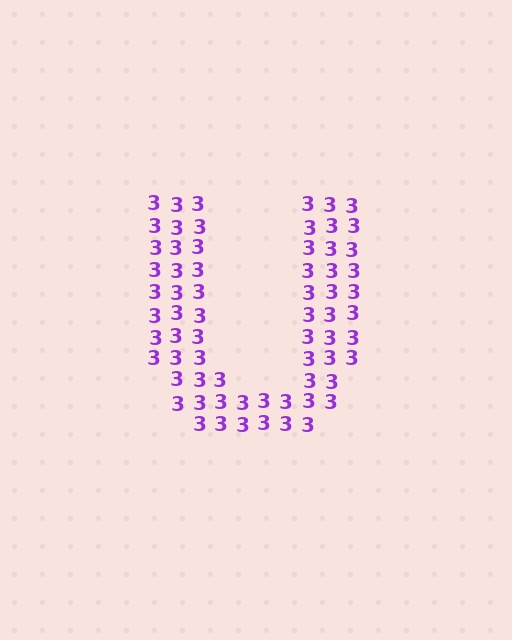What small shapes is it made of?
It is made of small digit 3's.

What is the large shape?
The large shape is the letter U.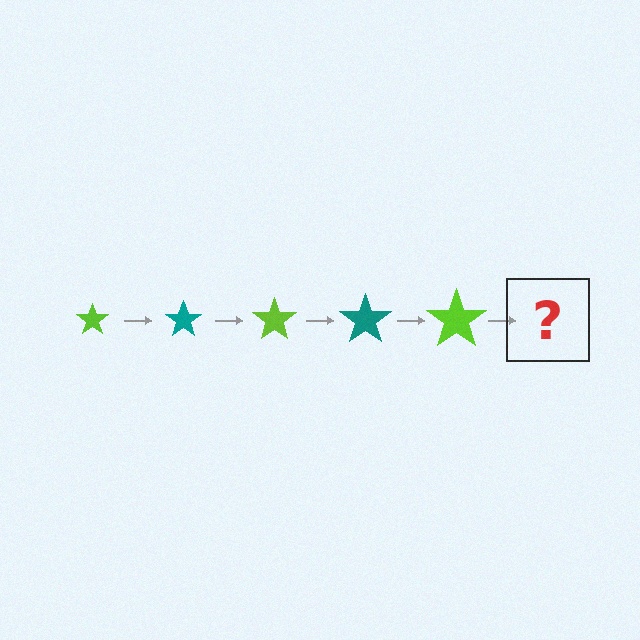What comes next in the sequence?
The next element should be a teal star, larger than the previous one.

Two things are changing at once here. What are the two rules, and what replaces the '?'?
The two rules are that the star grows larger each step and the color cycles through lime and teal. The '?' should be a teal star, larger than the previous one.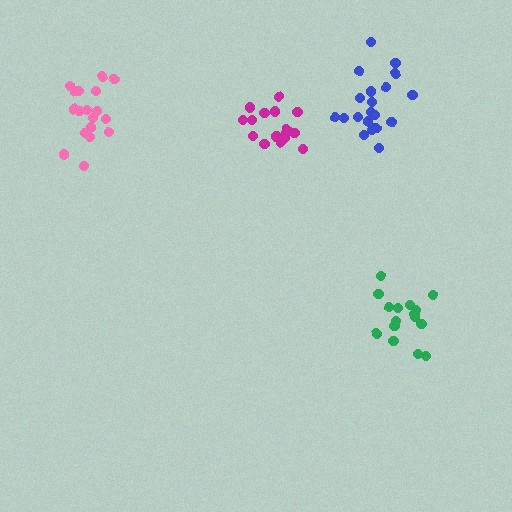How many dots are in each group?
Group 1: 16 dots, Group 2: 20 dots, Group 3: 18 dots, Group 4: 16 dots (70 total).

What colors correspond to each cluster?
The clusters are colored: magenta, blue, pink, green.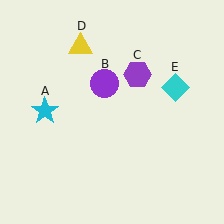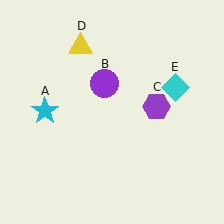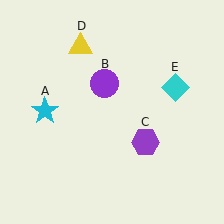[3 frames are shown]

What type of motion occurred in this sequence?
The purple hexagon (object C) rotated clockwise around the center of the scene.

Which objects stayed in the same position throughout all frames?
Cyan star (object A) and purple circle (object B) and yellow triangle (object D) and cyan diamond (object E) remained stationary.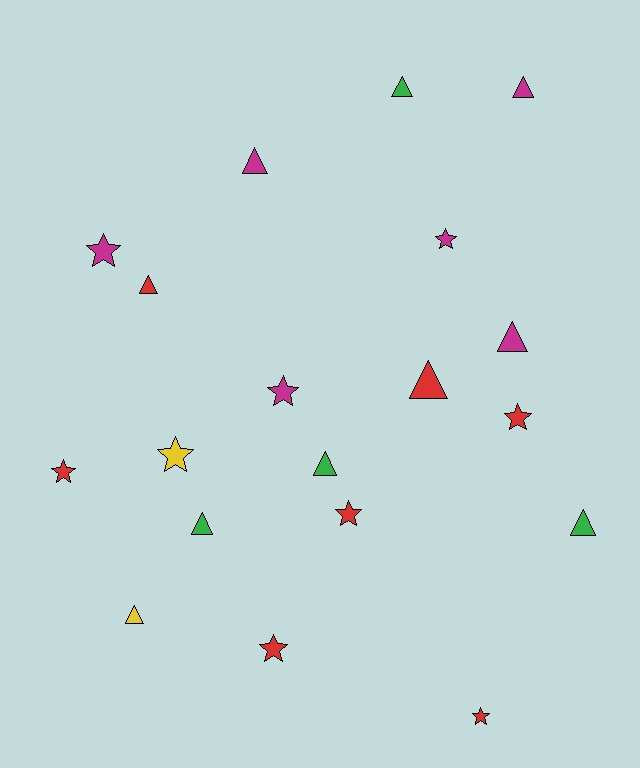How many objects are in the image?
There are 19 objects.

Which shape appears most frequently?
Triangle, with 10 objects.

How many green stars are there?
There are no green stars.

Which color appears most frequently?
Red, with 7 objects.